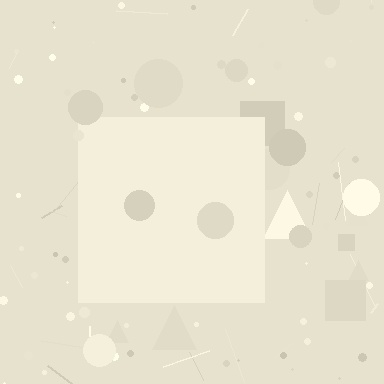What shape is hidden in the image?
A square is hidden in the image.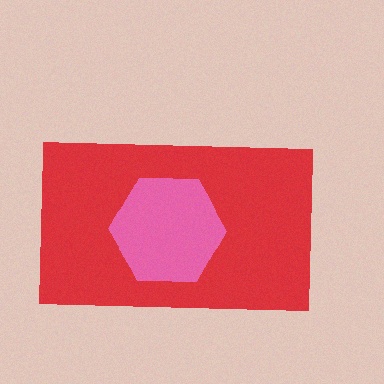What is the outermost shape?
The red rectangle.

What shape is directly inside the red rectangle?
The pink hexagon.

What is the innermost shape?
The pink hexagon.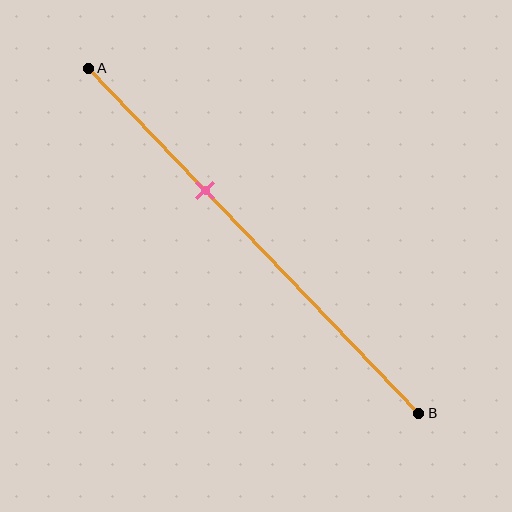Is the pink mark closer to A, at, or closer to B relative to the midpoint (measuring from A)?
The pink mark is closer to point A than the midpoint of segment AB.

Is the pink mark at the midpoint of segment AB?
No, the mark is at about 35% from A, not at the 50% midpoint.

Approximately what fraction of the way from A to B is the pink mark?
The pink mark is approximately 35% of the way from A to B.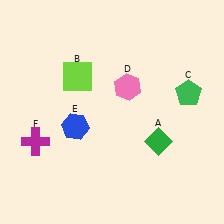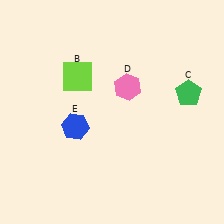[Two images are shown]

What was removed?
The magenta cross (F), the green diamond (A) were removed in Image 2.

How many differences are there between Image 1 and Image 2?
There are 2 differences between the two images.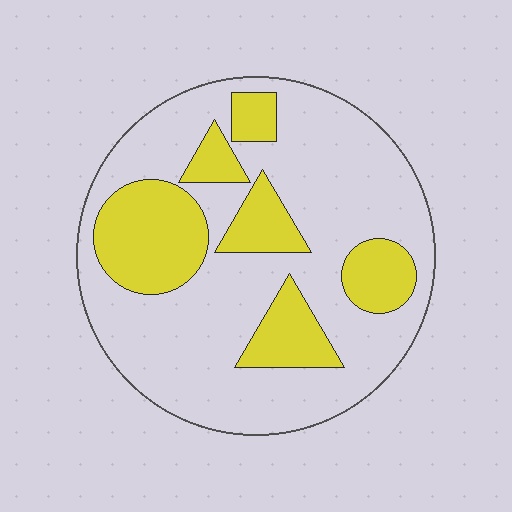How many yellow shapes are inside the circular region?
6.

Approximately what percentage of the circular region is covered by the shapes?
Approximately 30%.